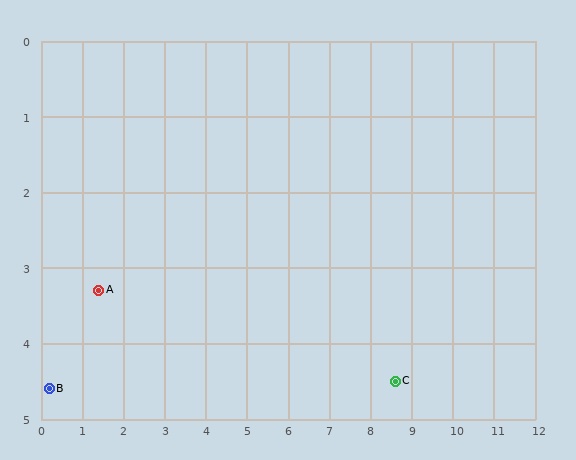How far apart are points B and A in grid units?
Points B and A are about 1.8 grid units apart.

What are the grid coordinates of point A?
Point A is at approximately (1.4, 3.3).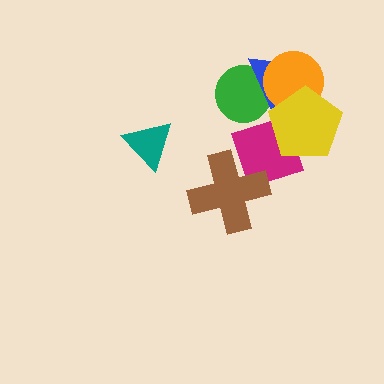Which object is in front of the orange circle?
The yellow pentagon is in front of the orange circle.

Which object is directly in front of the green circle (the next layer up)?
The blue triangle is directly in front of the green circle.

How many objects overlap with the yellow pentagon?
3 objects overlap with the yellow pentagon.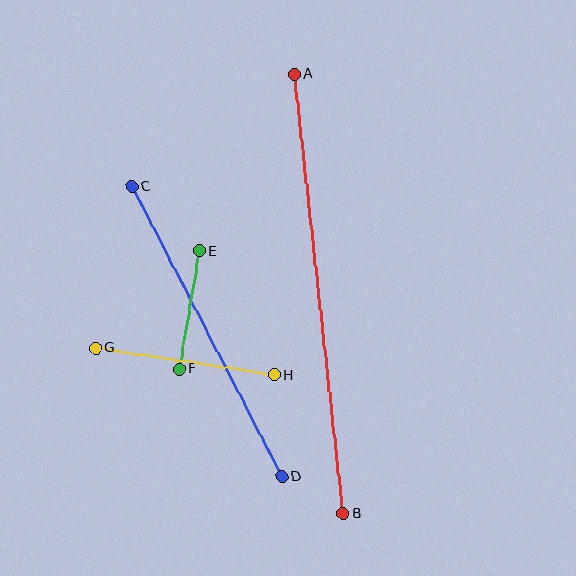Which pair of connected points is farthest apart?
Points A and B are farthest apart.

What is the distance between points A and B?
The distance is approximately 442 pixels.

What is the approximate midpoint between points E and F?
The midpoint is at approximately (189, 310) pixels.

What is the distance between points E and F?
The distance is approximately 120 pixels.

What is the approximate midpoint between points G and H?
The midpoint is at approximately (185, 362) pixels.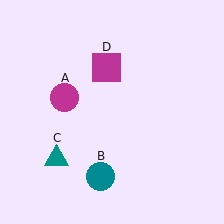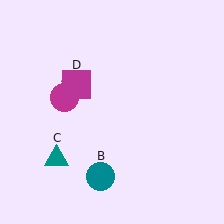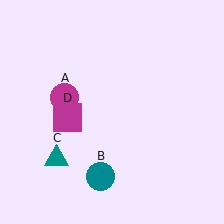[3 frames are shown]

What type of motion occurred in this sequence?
The magenta square (object D) rotated counterclockwise around the center of the scene.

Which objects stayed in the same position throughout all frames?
Magenta circle (object A) and teal circle (object B) and teal triangle (object C) remained stationary.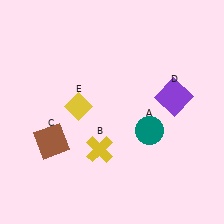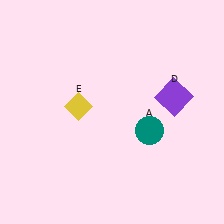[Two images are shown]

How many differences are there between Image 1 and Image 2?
There are 2 differences between the two images.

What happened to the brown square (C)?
The brown square (C) was removed in Image 2. It was in the bottom-left area of Image 1.